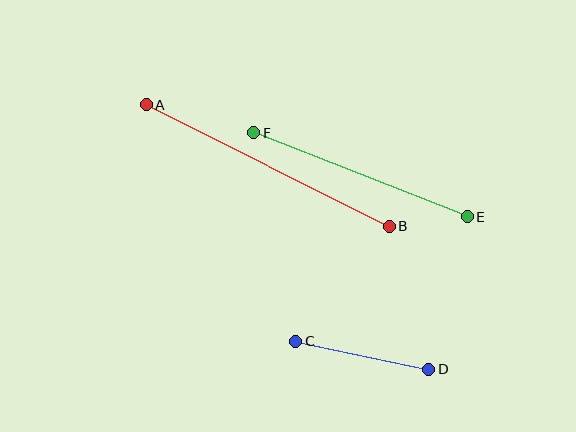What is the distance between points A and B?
The distance is approximately 272 pixels.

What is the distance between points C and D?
The distance is approximately 136 pixels.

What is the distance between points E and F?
The distance is approximately 230 pixels.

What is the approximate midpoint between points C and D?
The midpoint is at approximately (362, 355) pixels.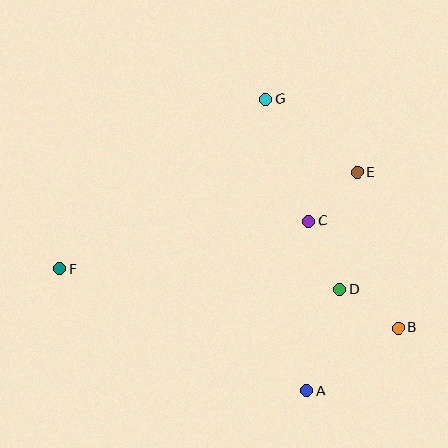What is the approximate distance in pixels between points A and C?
The distance between A and C is approximately 170 pixels.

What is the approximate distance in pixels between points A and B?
The distance between A and B is approximately 111 pixels.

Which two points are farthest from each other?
Points B and F are farthest from each other.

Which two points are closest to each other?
Points C and E are closest to each other.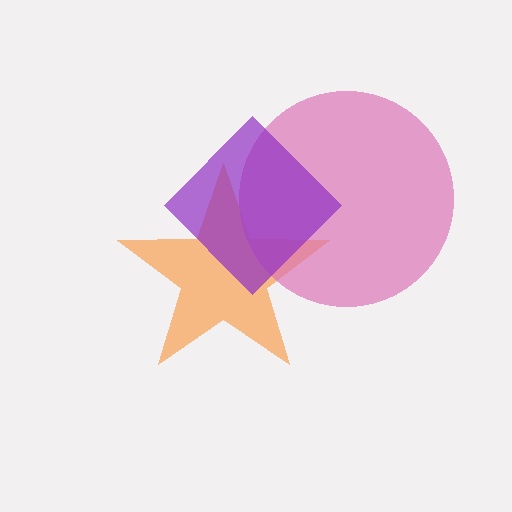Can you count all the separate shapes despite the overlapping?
Yes, there are 3 separate shapes.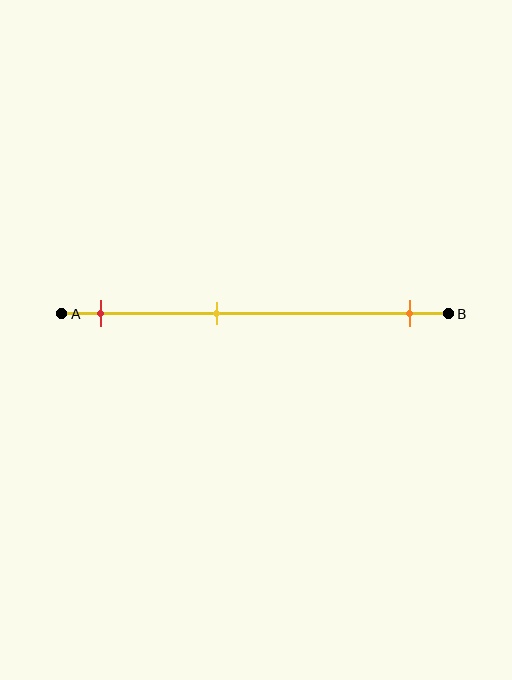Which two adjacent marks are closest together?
The red and yellow marks are the closest adjacent pair.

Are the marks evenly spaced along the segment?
No, the marks are not evenly spaced.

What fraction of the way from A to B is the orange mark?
The orange mark is approximately 90% (0.9) of the way from A to B.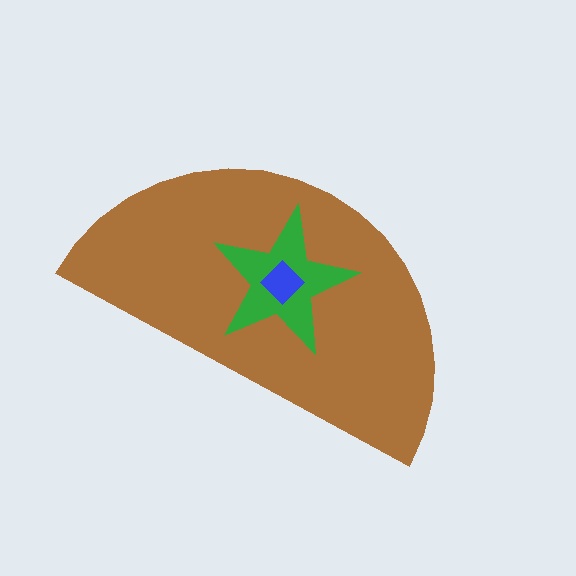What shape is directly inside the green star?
The blue diamond.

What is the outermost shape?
The brown semicircle.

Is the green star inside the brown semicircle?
Yes.